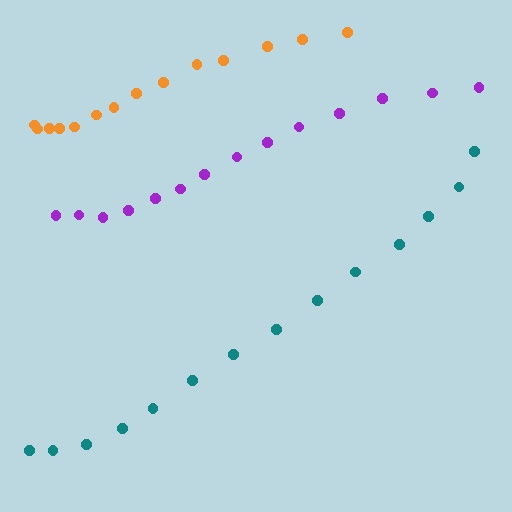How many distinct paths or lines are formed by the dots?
There are 3 distinct paths.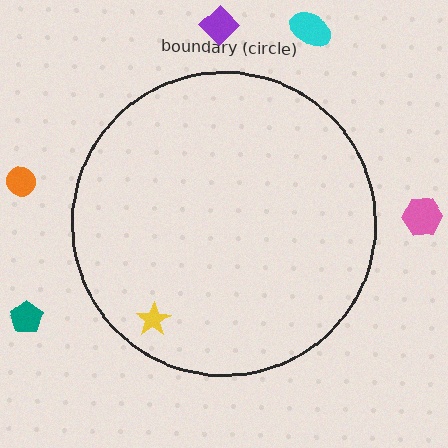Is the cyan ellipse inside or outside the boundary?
Outside.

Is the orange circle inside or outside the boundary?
Outside.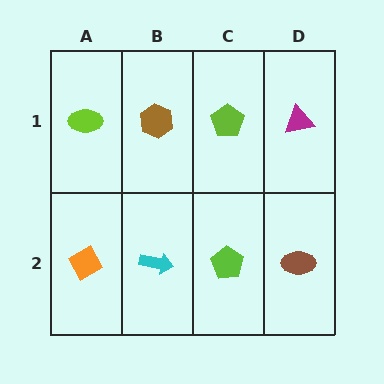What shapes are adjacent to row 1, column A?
An orange diamond (row 2, column A), a brown hexagon (row 1, column B).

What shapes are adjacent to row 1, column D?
A brown ellipse (row 2, column D), a lime pentagon (row 1, column C).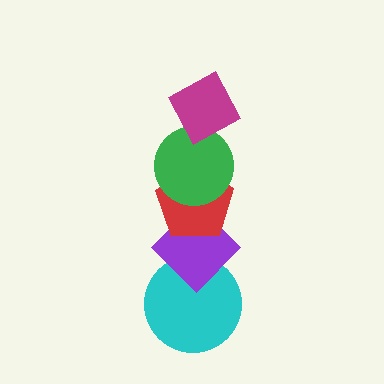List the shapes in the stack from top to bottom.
From top to bottom: the magenta diamond, the green circle, the red pentagon, the purple diamond, the cyan circle.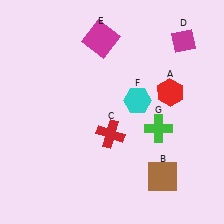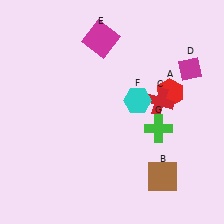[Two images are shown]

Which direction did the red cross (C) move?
The red cross (C) moved right.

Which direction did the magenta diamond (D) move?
The magenta diamond (D) moved down.